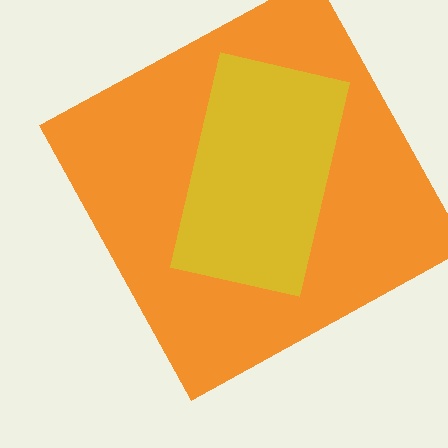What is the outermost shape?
The orange square.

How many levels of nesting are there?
2.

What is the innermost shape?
The yellow rectangle.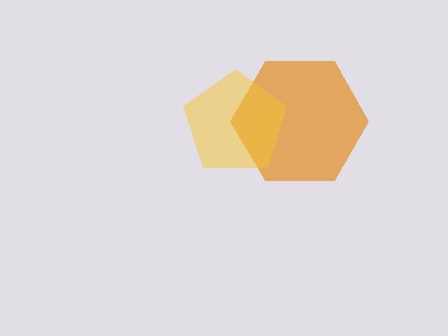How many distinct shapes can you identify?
There are 2 distinct shapes: an orange hexagon, a yellow pentagon.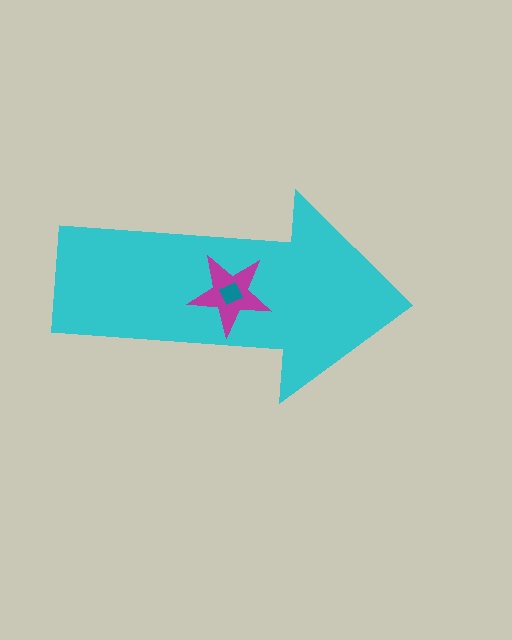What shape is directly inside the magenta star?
The teal diamond.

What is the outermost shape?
The cyan arrow.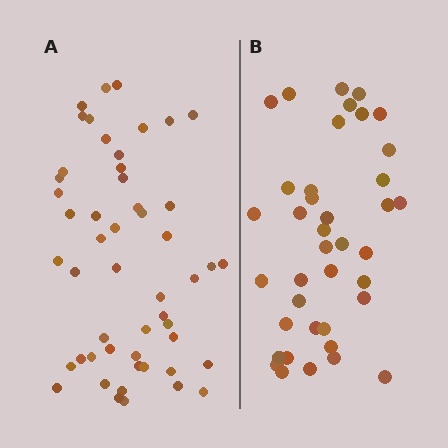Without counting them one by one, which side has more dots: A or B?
Region A (the left region) has more dots.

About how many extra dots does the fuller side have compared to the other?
Region A has roughly 12 or so more dots than region B.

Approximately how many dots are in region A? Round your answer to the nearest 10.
About 50 dots. (The exact count is 51, which rounds to 50.)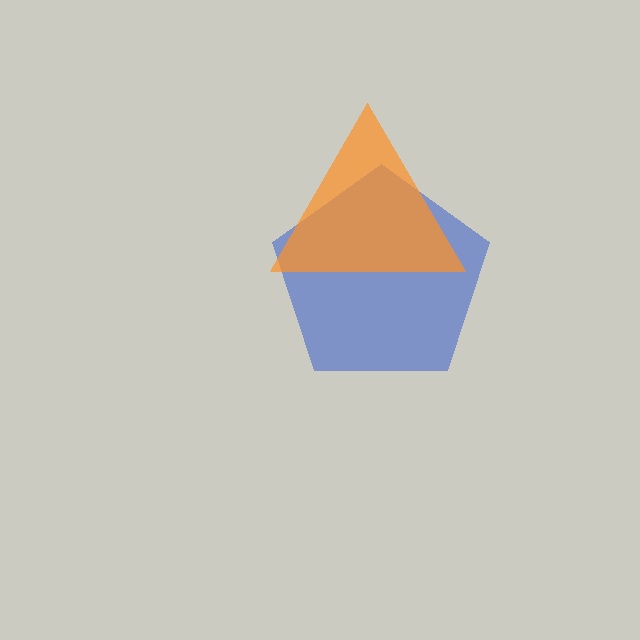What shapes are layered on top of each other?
The layered shapes are: a blue pentagon, an orange triangle.